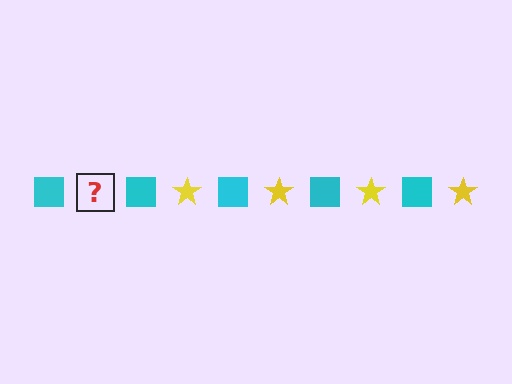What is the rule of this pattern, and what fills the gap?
The rule is that the pattern alternates between cyan square and yellow star. The gap should be filled with a yellow star.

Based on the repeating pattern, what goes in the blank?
The blank should be a yellow star.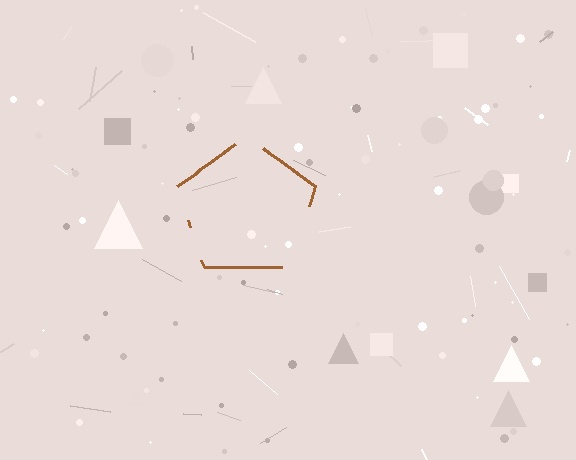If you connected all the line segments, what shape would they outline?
They would outline a pentagon.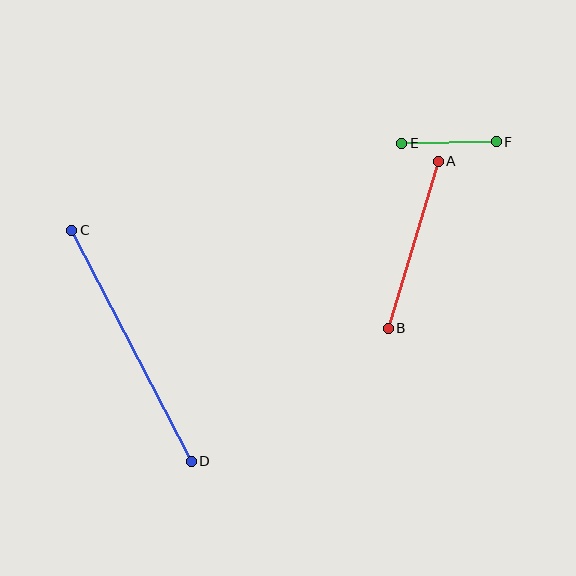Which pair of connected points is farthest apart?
Points C and D are farthest apart.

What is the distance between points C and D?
The distance is approximately 260 pixels.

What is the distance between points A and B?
The distance is approximately 175 pixels.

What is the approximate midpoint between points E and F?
The midpoint is at approximately (449, 143) pixels.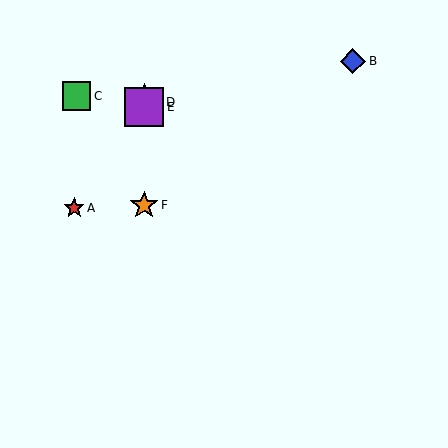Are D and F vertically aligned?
Yes, both are at x≈144.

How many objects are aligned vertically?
3 objects (D, E, F) are aligned vertically.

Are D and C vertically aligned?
No, D is at x≈144 and C is at x≈76.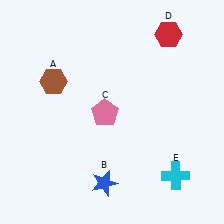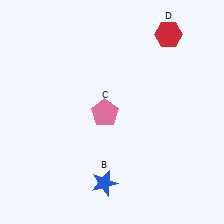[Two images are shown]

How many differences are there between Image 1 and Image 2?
There are 2 differences between the two images.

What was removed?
The brown hexagon (A), the cyan cross (E) were removed in Image 2.